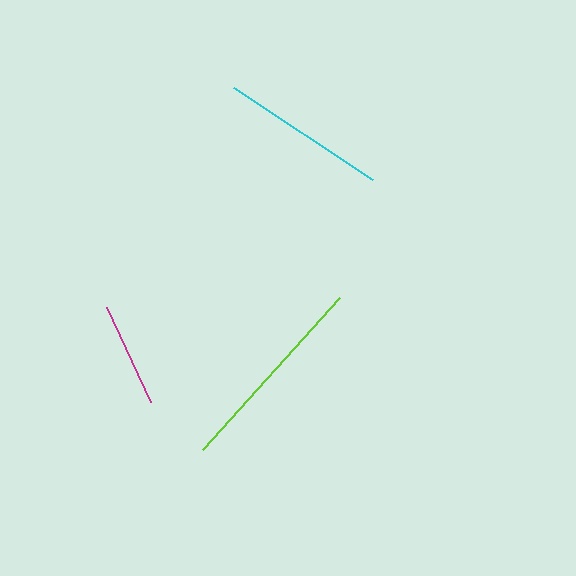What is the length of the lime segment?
The lime segment is approximately 205 pixels long.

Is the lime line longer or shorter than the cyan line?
The lime line is longer than the cyan line.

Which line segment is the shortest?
The magenta line is the shortest at approximately 104 pixels.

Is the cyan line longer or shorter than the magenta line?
The cyan line is longer than the magenta line.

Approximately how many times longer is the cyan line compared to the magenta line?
The cyan line is approximately 1.6 times the length of the magenta line.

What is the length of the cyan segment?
The cyan segment is approximately 166 pixels long.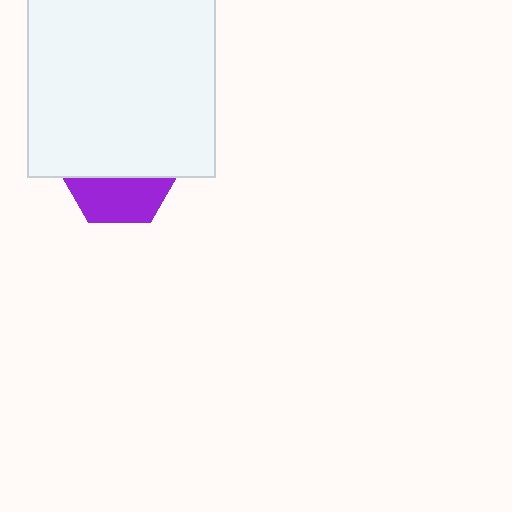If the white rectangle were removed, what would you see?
You would see the complete purple hexagon.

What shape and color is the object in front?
The object in front is a white rectangle.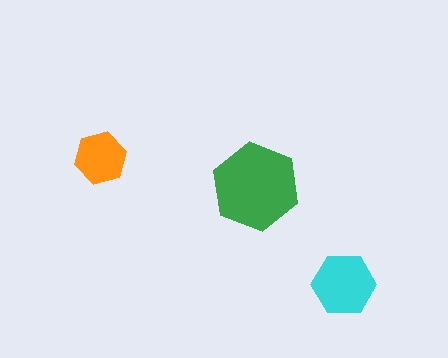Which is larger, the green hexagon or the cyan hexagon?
The green one.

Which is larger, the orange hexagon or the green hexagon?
The green one.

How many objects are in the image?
There are 3 objects in the image.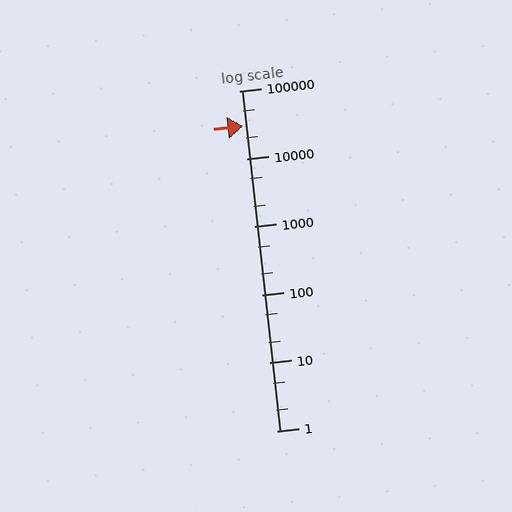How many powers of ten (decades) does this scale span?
The scale spans 5 decades, from 1 to 100000.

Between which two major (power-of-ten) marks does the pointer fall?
The pointer is between 10000 and 100000.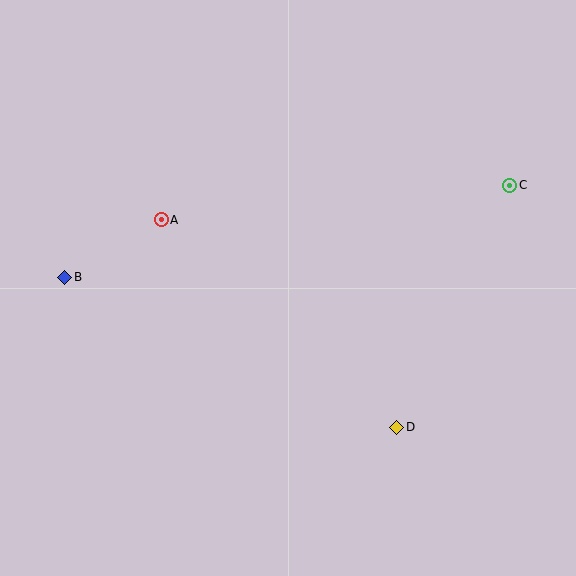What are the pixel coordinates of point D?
Point D is at (397, 427).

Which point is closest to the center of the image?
Point A at (161, 220) is closest to the center.